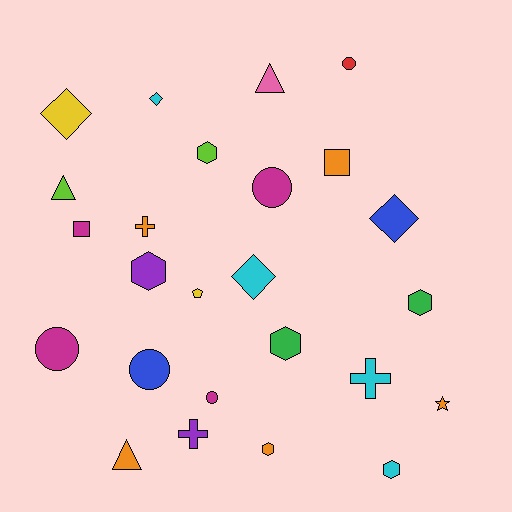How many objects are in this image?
There are 25 objects.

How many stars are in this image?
There is 1 star.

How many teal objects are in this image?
There are no teal objects.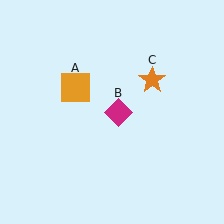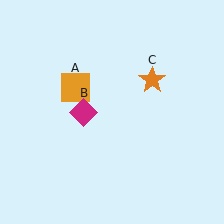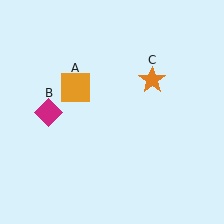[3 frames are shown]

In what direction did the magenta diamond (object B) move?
The magenta diamond (object B) moved left.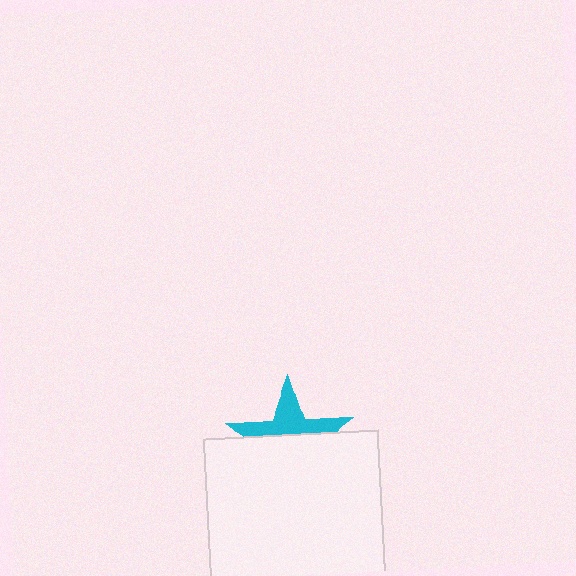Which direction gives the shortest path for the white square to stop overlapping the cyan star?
Moving down gives the shortest separation.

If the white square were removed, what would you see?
You would see the complete cyan star.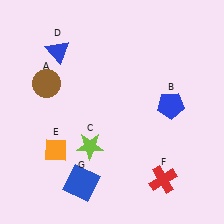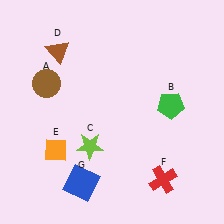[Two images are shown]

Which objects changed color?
B changed from blue to green. D changed from blue to brown.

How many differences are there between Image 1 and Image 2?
There are 2 differences between the two images.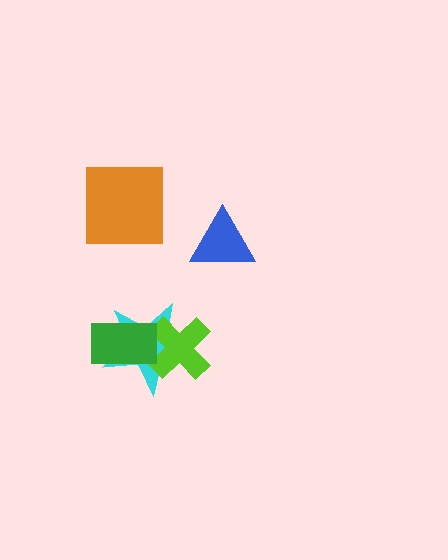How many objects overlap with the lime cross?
2 objects overlap with the lime cross.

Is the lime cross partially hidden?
Yes, it is partially covered by another shape.